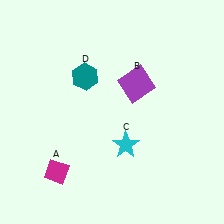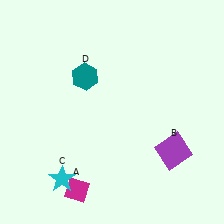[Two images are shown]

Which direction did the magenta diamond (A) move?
The magenta diamond (A) moved right.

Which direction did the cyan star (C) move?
The cyan star (C) moved left.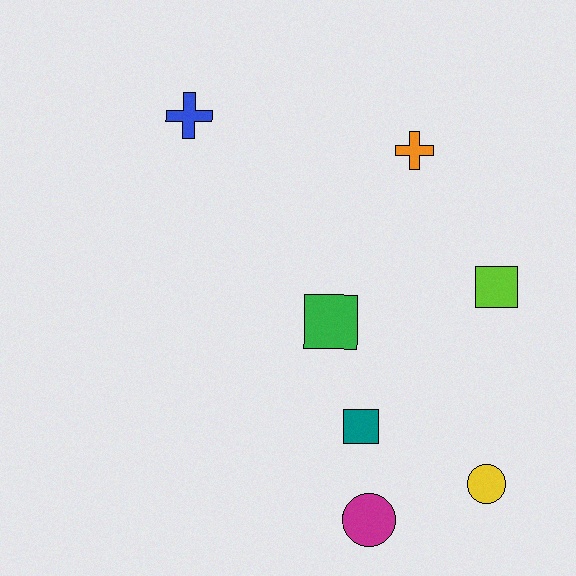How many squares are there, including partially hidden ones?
There are 3 squares.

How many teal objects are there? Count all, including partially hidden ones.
There is 1 teal object.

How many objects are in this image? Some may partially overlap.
There are 7 objects.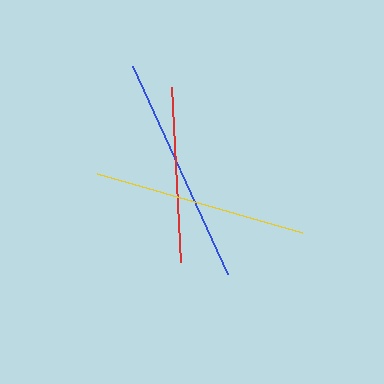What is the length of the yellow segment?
The yellow segment is approximately 213 pixels long.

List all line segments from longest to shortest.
From longest to shortest: blue, yellow, red.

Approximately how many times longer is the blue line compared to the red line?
The blue line is approximately 1.3 times the length of the red line.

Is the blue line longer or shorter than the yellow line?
The blue line is longer than the yellow line.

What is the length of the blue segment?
The blue segment is approximately 228 pixels long.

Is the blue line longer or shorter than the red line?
The blue line is longer than the red line.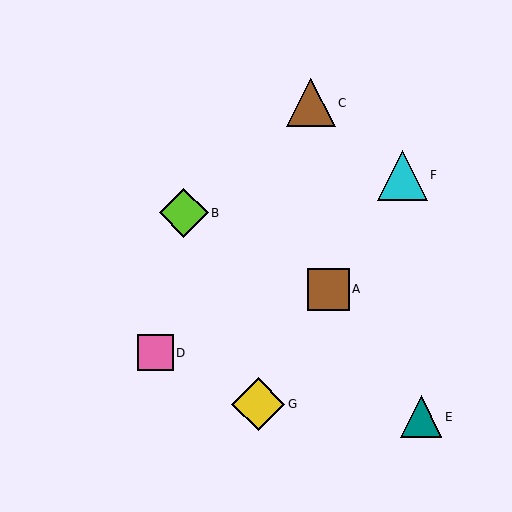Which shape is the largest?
The yellow diamond (labeled G) is the largest.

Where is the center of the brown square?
The center of the brown square is at (328, 289).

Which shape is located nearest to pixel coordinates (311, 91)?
The brown triangle (labeled C) at (311, 103) is nearest to that location.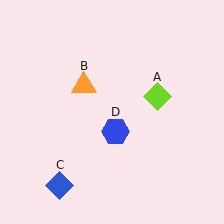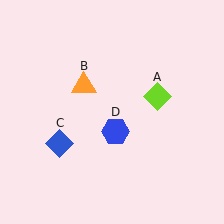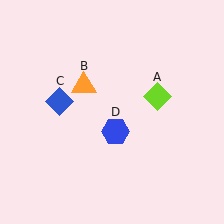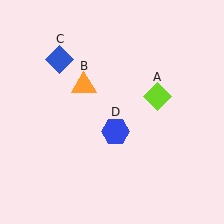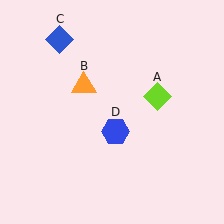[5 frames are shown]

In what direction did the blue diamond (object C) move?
The blue diamond (object C) moved up.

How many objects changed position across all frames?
1 object changed position: blue diamond (object C).